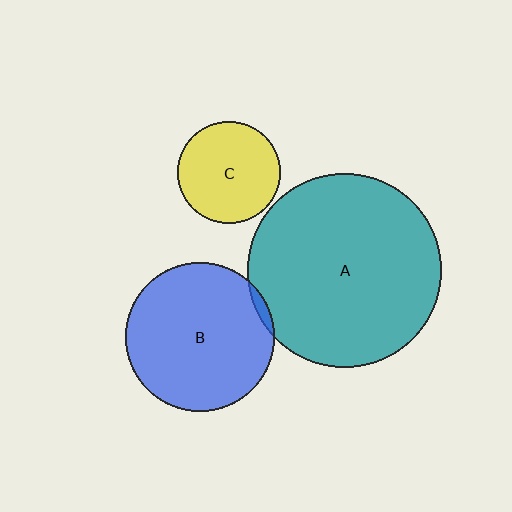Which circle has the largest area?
Circle A (teal).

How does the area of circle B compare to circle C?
Approximately 2.1 times.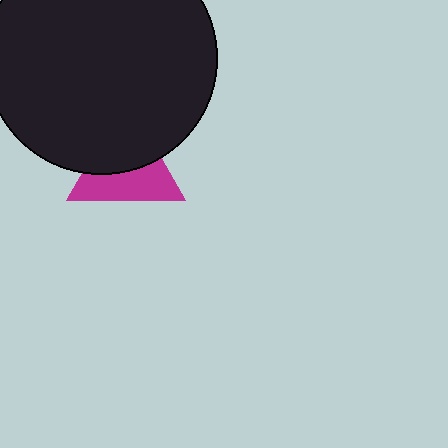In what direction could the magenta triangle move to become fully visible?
The magenta triangle could move down. That would shift it out from behind the black circle entirely.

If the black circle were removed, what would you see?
You would see the complete magenta triangle.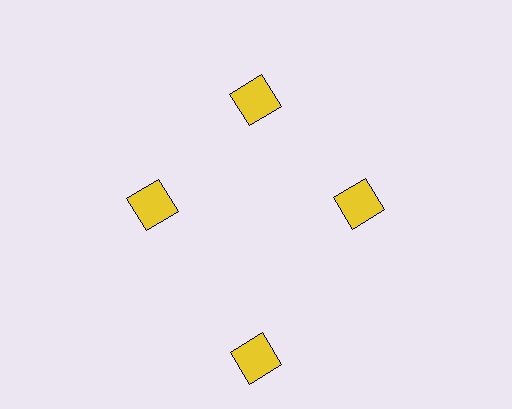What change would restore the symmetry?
The symmetry would be restored by moving it inward, back onto the ring so that all 4 squares sit at equal angles and equal distance from the center.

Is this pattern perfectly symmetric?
No. The 4 yellow squares are arranged in a ring, but one element near the 6 o'clock position is pushed outward from the center, breaking the 4-fold rotational symmetry.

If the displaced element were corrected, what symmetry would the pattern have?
It would have 4-fold rotational symmetry — the pattern would map onto itself every 90 degrees.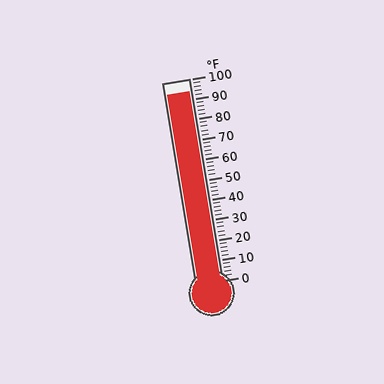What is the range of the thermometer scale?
The thermometer scale ranges from 0°F to 100°F.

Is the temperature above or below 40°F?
The temperature is above 40°F.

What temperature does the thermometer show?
The thermometer shows approximately 94°F.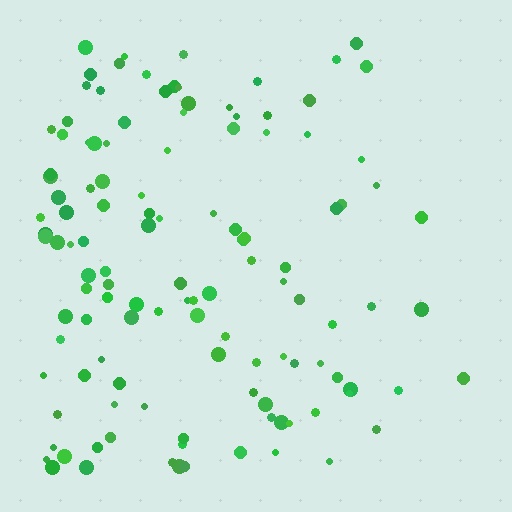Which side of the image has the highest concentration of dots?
The left.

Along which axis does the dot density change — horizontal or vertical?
Horizontal.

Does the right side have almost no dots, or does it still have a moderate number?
Still a moderate number, just noticeably fewer than the left.